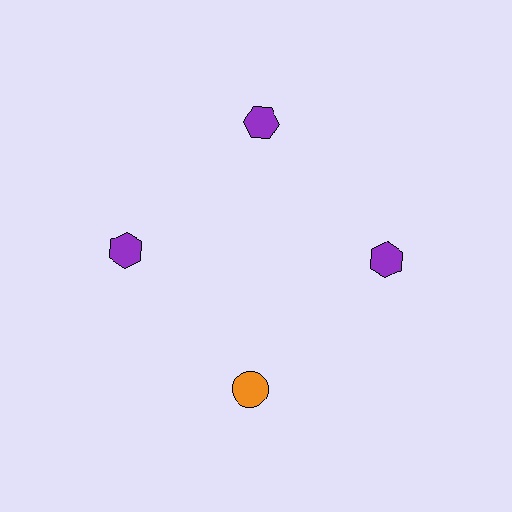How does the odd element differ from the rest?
It differs in both color (orange instead of purple) and shape (circle instead of hexagon).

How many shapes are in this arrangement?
There are 4 shapes arranged in a ring pattern.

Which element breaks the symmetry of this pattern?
The orange circle at roughly the 6 o'clock position breaks the symmetry. All other shapes are purple hexagons.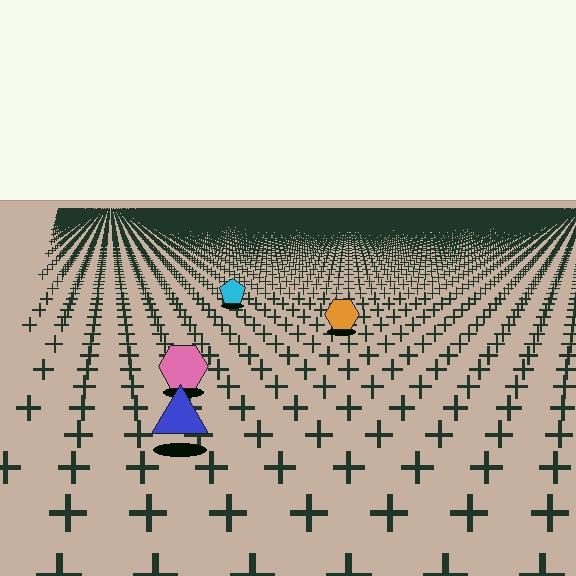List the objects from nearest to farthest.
From nearest to farthest: the blue triangle, the pink hexagon, the orange hexagon, the cyan pentagon.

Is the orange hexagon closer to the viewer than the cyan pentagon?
Yes. The orange hexagon is closer — you can tell from the texture gradient: the ground texture is coarser near it.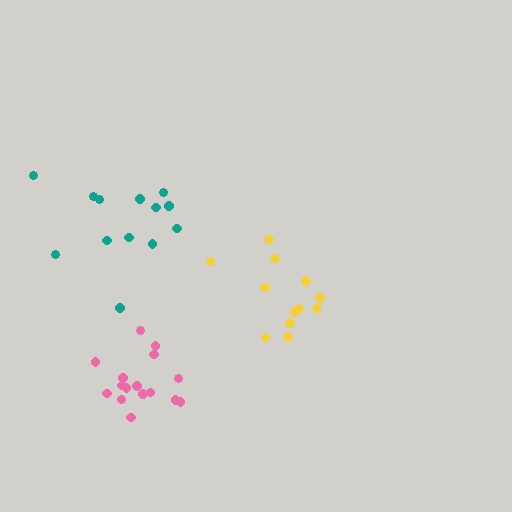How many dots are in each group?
Group 1: 13 dots, Group 2: 12 dots, Group 3: 16 dots (41 total).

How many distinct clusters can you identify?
There are 3 distinct clusters.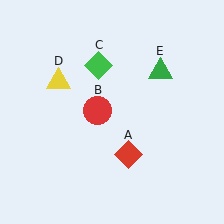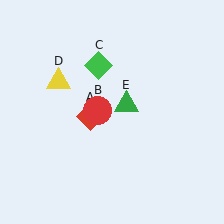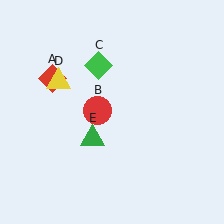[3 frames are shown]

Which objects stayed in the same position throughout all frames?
Red circle (object B) and green diamond (object C) and yellow triangle (object D) remained stationary.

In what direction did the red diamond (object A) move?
The red diamond (object A) moved up and to the left.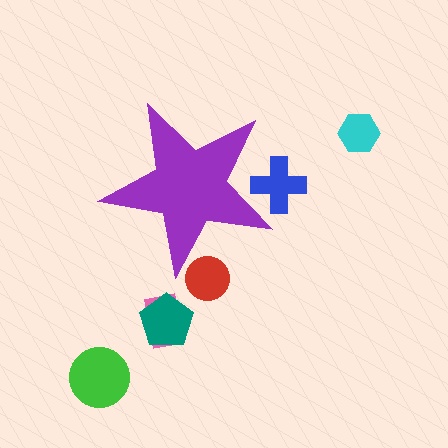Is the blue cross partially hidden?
Yes, the blue cross is partially hidden behind the purple star.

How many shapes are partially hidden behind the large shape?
2 shapes are partially hidden.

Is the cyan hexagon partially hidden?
No, the cyan hexagon is fully visible.